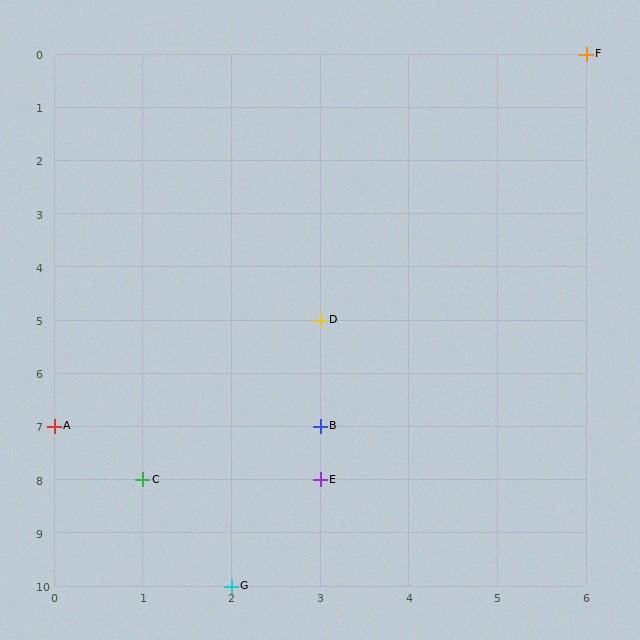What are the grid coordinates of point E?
Point E is at grid coordinates (3, 8).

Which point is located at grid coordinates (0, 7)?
Point A is at (0, 7).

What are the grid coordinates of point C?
Point C is at grid coordinates (1, 8).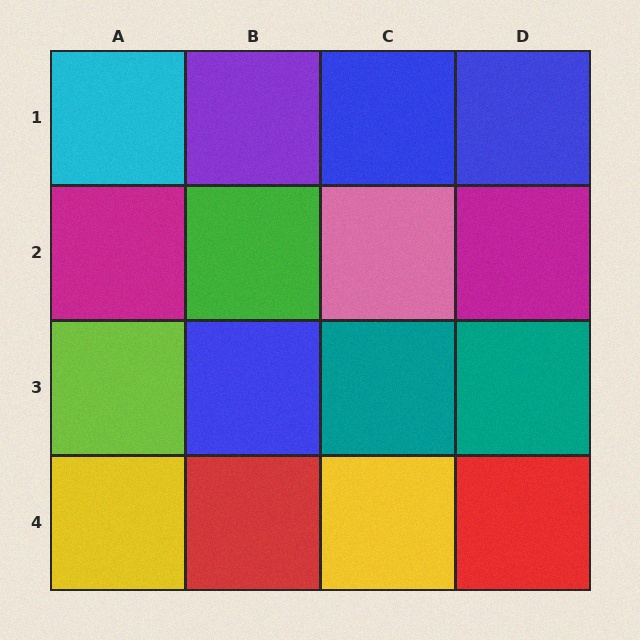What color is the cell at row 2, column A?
Magenta.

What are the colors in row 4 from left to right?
Yellow, red, yellow, red.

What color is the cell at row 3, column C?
Teal.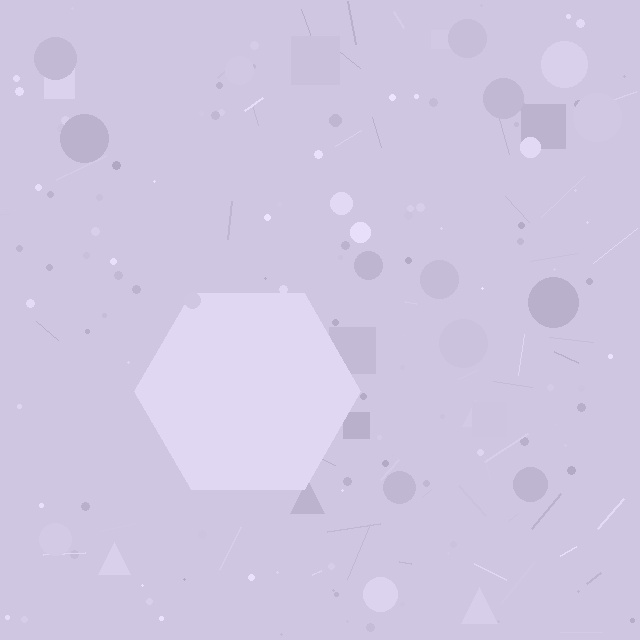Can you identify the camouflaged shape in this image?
The camouflaged shape is a hexagon.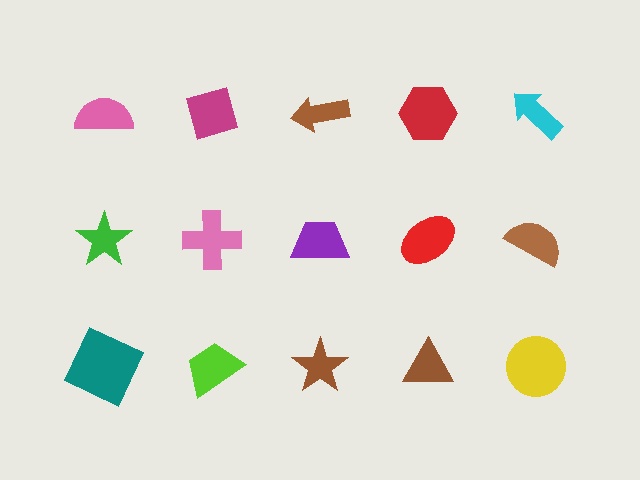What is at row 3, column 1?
A teal square.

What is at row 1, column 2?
A magenta diamond.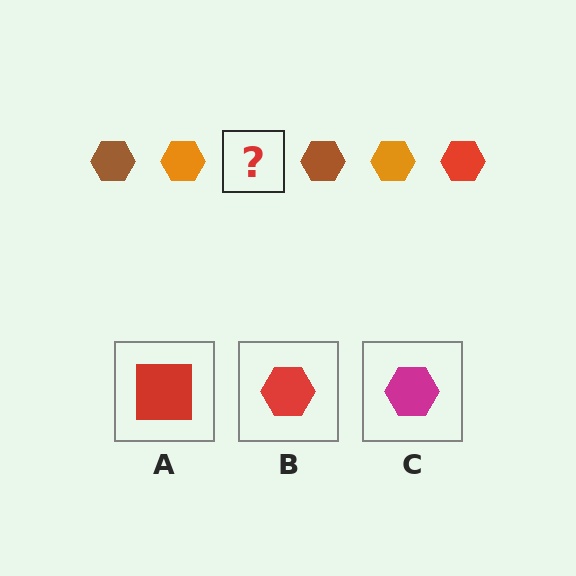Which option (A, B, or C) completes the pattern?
B.